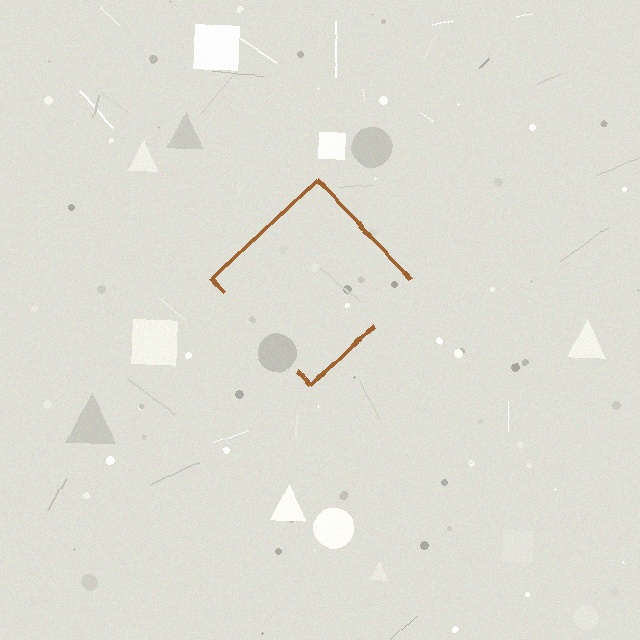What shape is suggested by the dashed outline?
The dashed outline suggests a diamond.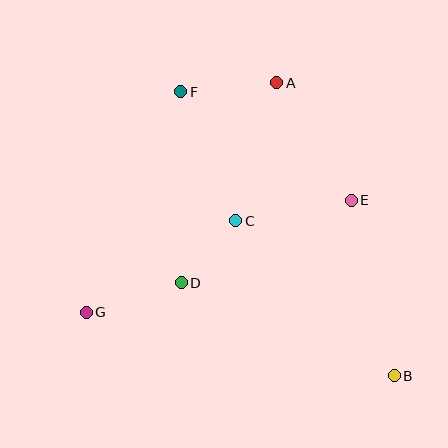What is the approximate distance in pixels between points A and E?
The distance between A and E is approximately 139 pixels.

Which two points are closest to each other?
Points C and D are closest to each other.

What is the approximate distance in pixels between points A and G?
The distance between A and G is approximately 299 pixels.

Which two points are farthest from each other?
Points B and F are farthest from each other.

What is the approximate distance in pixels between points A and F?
The distance between A and F is approximately 96 pixels.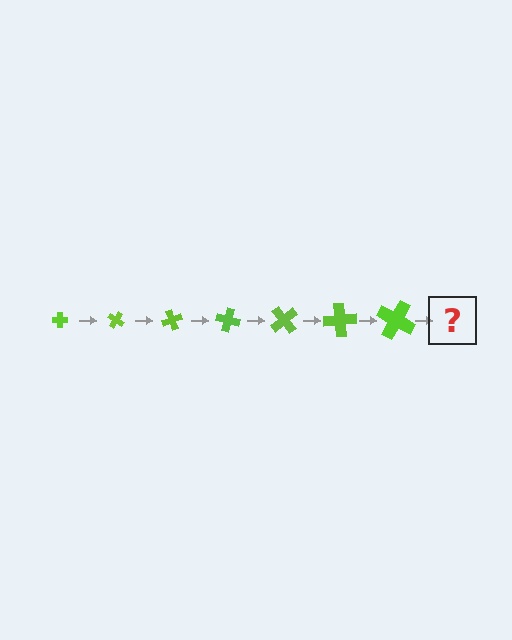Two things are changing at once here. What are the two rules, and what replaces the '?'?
The two rules are that the cross grows larger each step and it rotates 35 degrees each step. The '?' should be a cross, larger than the previous one and rotated 245 degrees from the start.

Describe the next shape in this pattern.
It should be a cross, larger than the previous one and rotated 245 degrees from the start.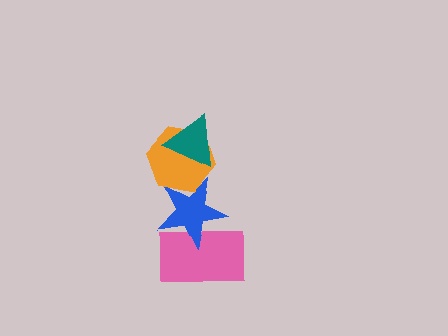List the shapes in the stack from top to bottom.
From top to bottom: the teal triangle, the orange hexagon, the blue star, the pink rectangle.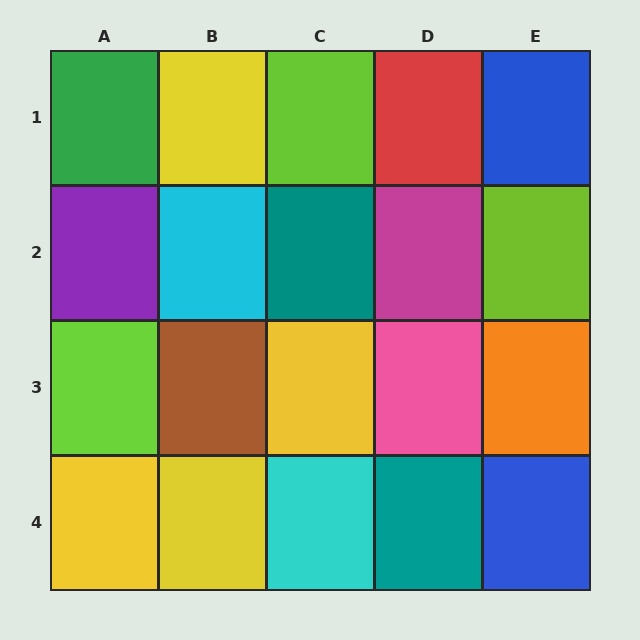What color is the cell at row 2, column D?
Magenta.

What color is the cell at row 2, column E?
Lime.